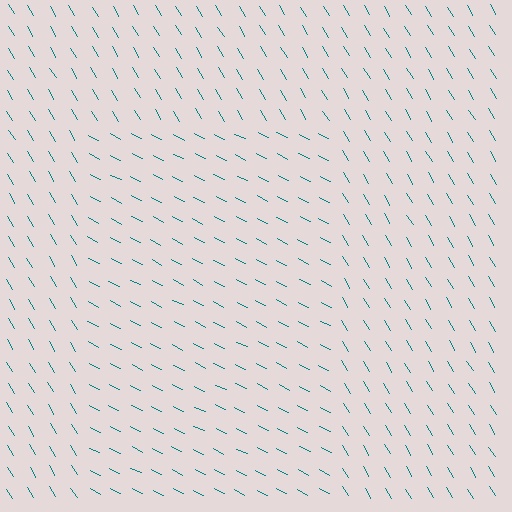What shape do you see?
I see a rectangle.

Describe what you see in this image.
The image is filled with small teal line segments. A rectangle region in the image has lines oriented differently from the surrounding lines, creating a visible texture boundary.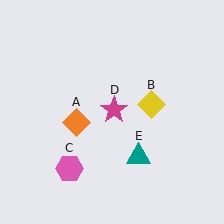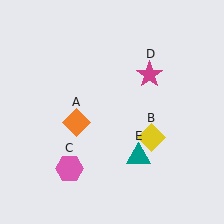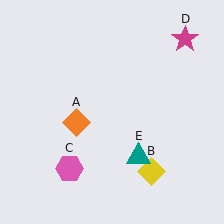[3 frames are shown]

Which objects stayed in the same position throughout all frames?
Orange diamond (object A) and pink hexagon (object C) and teal triangle (object E) remained stationary.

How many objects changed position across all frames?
2 objects changed position: yellow diamond (object B), magenta star (object D).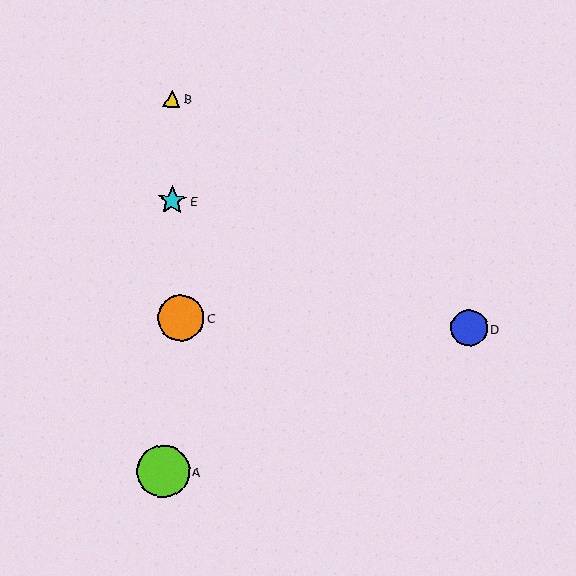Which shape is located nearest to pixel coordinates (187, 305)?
The orange circle (labeled C) at (181, 318) is nearest to that location.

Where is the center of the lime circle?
The center of the lime circle is at (163, 471).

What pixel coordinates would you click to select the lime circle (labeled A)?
Click at (163, 471) to select the lime circle A.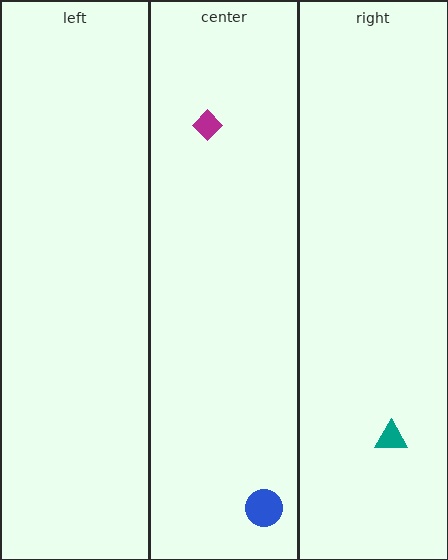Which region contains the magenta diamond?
The center region.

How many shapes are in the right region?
1.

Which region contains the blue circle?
The center region.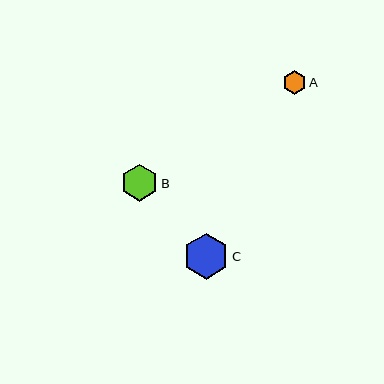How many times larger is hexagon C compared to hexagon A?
Hexagon C is approximately 2.0 times the size of hexagon A.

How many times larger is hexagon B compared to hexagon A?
Hexagon B is approximately 1.6 times the size of hexagon A.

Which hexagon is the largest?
Hexagon C is the largest with a size of approximately 46 pixels.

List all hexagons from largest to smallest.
From largest to smallest: C, B, A.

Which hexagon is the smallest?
Hexagon A is the smallest with a size of approximately 23 pixels.